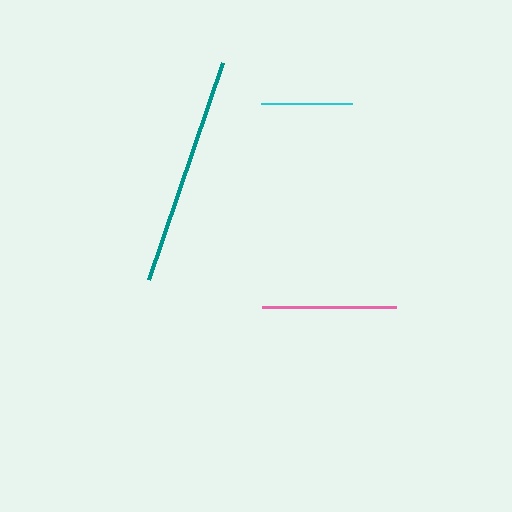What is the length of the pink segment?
The pink segment is approximately 133 pixels long.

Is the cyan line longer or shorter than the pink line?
The pink line is longer than the cyan line.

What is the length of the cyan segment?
The cyan segment is approximately 91 pixels long.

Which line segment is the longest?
The teal line is the longest at approximately 229 pixels.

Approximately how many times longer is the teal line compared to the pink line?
The teal line is approximately 1.7 times the length of the pink line.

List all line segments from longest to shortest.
From longest to shortest: teal, pink, cyan.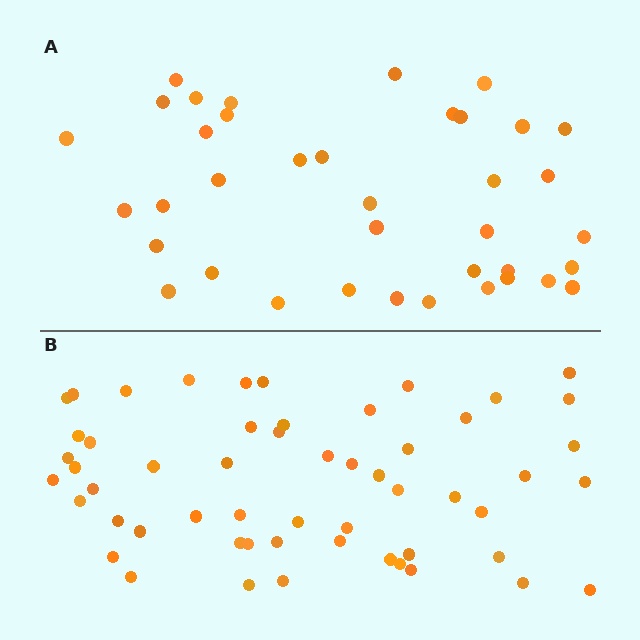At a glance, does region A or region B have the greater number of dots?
Region B (the bottom region) has more dots.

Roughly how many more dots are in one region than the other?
Region B has approximately 15 more dots than region A.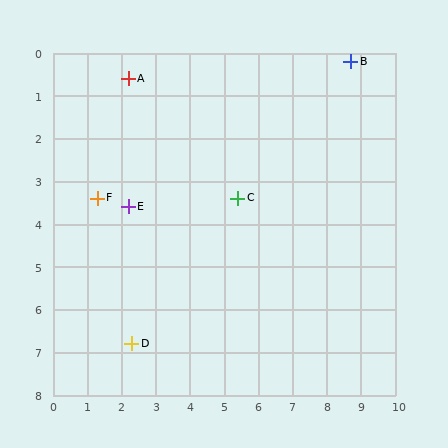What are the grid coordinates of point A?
Point A is at approximately (2.2, 0.6).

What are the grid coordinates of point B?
Point B is at approximately (8.7, 0.2).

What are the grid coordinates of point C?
Point C is at approximately (5.4, 3.4).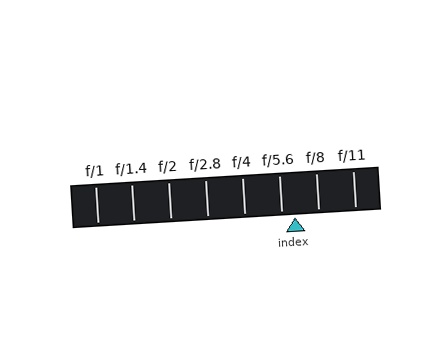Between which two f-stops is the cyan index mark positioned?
The index mark is between f/5.6 and f/8.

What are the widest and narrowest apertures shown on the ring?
The widest aperture shown is f/1 and the narrowest is f/11.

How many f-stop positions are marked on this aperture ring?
There are 8 f-stop positions marked.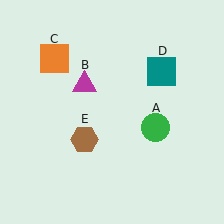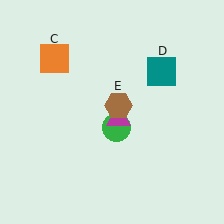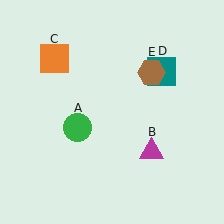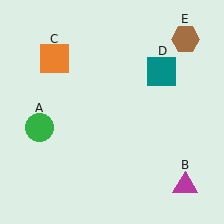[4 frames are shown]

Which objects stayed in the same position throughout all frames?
Orange square (object C) and teal square (object D) remained stationary.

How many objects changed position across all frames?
3 objects changed position: green circle (object A), magenta triangle (object B), brown hexagon (object E).